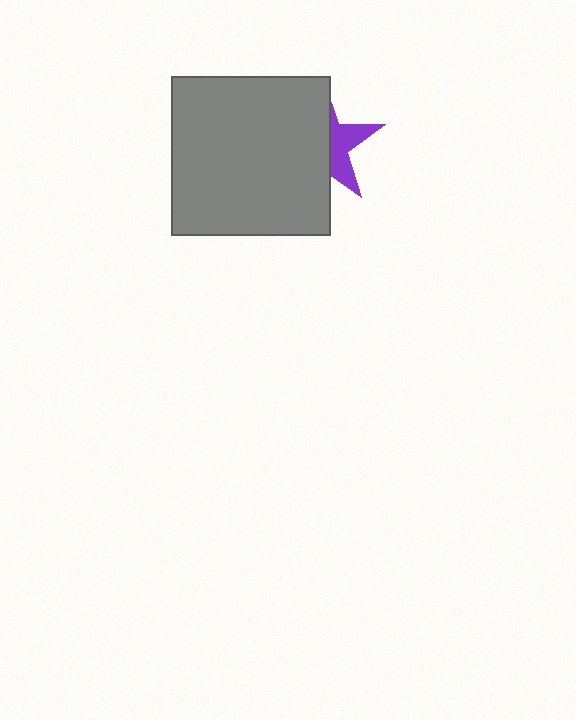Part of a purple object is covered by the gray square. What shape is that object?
It is a star.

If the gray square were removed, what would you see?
You would see the complete purple star.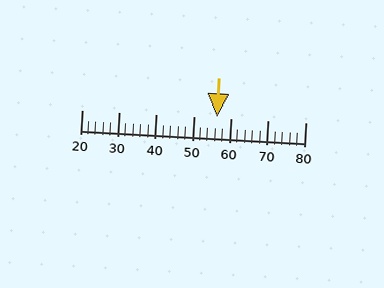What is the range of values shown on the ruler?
The ruler shows values from 20 to 80.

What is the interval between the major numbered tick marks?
The major tick marks are spaced 10 units apart.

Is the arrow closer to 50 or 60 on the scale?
The arrow is closer to 60.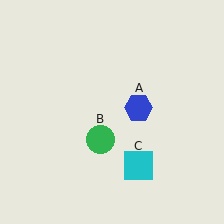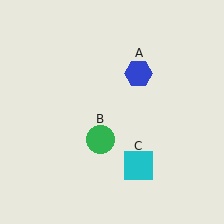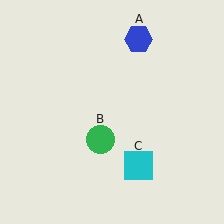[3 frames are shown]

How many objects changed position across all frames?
1 object changed position: blue hexagon (object A).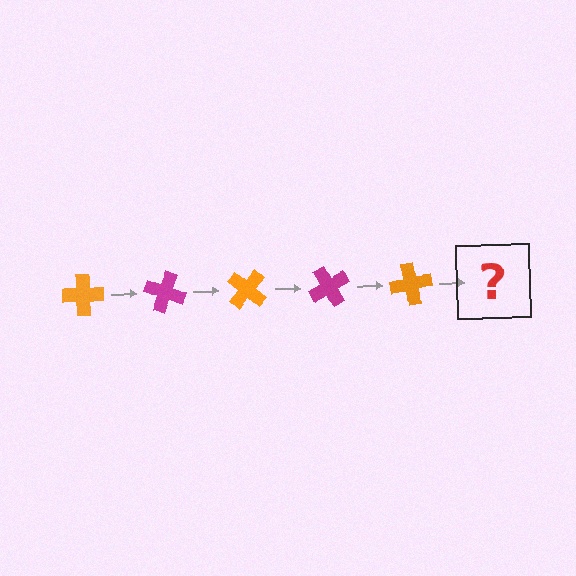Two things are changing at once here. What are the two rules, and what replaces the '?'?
The two rules are that it rotates 20 degrees each step and the color cycles through orange and magenta. The '?' should be a magenta cross, rotated 100 degrees from the start.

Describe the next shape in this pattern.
It should be a magenta cross, rotated 100 degrees from the start.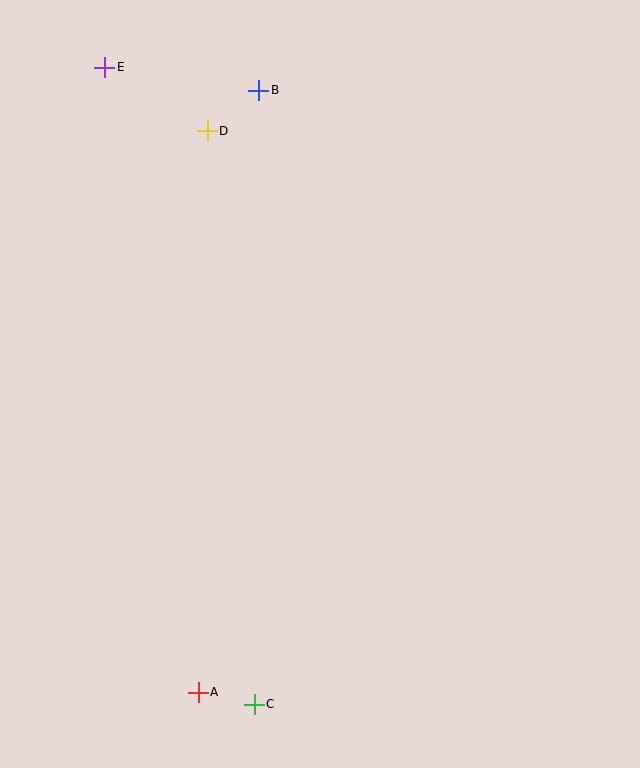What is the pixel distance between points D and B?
The distance between D and B is 66 pixels.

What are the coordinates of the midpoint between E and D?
The midpoint between E and D is at (156, 99).